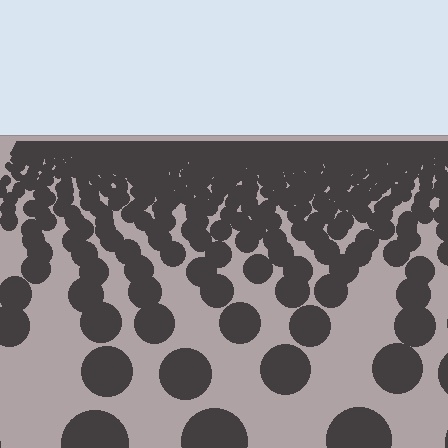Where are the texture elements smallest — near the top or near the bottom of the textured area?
Near the top.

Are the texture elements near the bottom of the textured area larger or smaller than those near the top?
Larger. Near the bottom, elements are closer to the viewer and appear at a bigger on-screen size.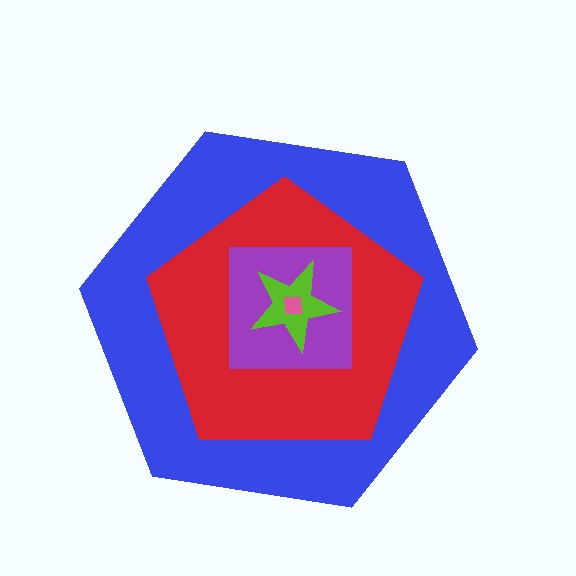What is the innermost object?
The pink square.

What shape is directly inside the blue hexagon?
The red pentagon.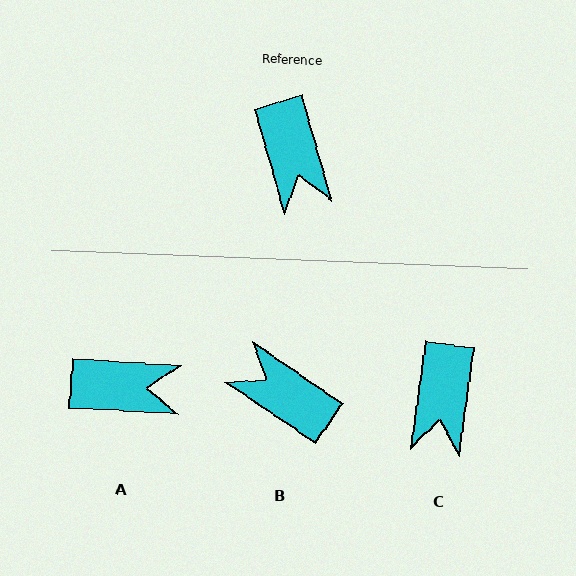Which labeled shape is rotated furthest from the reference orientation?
B, about 140 degrees away.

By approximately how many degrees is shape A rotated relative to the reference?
Approximately 71 degrees counter-clockwise.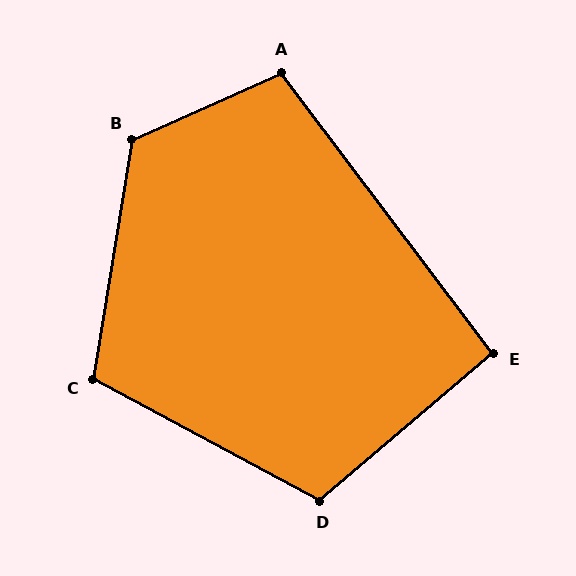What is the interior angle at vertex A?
Approximately 103 degrees (obtuse).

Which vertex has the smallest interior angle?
E, at approximately 93 degrees.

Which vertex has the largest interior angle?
B, at approximately 123 degrees.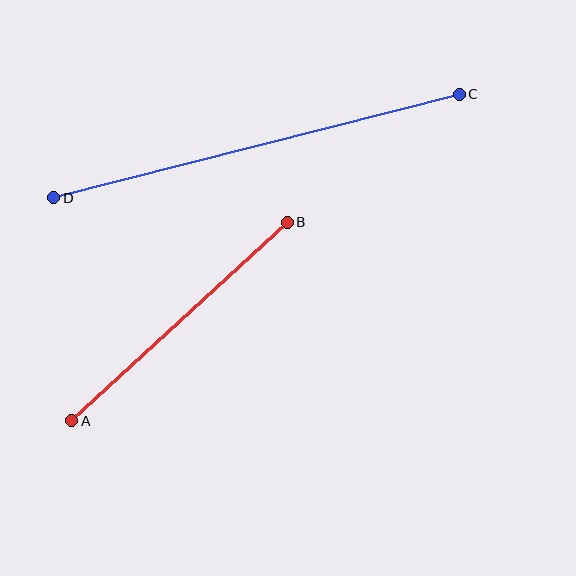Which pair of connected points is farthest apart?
Points C and D are farthest apart.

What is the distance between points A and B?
The distance is approximately 293 pixels.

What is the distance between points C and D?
The distance is approximately 419 pixels.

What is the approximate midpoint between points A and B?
The midpoint is at approximately (179, 321) pixels.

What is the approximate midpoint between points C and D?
The midpoint is at approximately (256, 146) pixels.